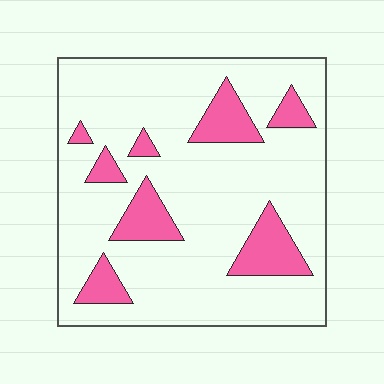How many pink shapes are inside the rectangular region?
8.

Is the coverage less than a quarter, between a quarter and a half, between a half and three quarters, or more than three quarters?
Less than a quarter.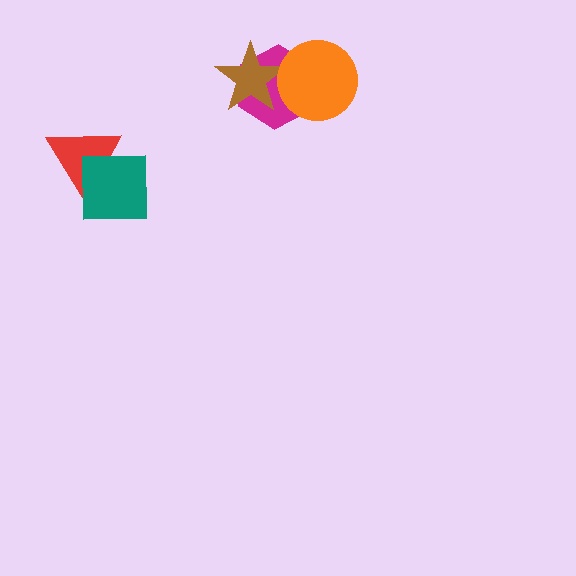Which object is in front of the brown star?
The orange circle is in front of the brown star.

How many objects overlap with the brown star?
2 objects overlap with the brown star.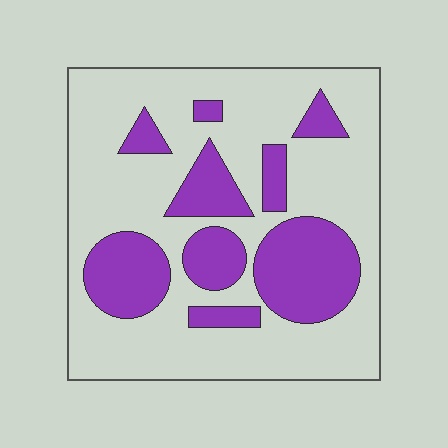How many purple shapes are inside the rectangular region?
9.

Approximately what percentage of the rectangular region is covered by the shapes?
Approximately 30%.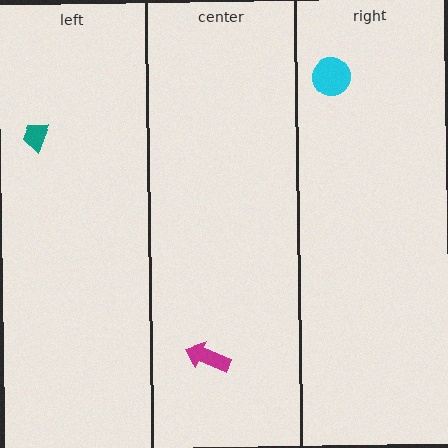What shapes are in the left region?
The teal trapezoid.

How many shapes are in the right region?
1.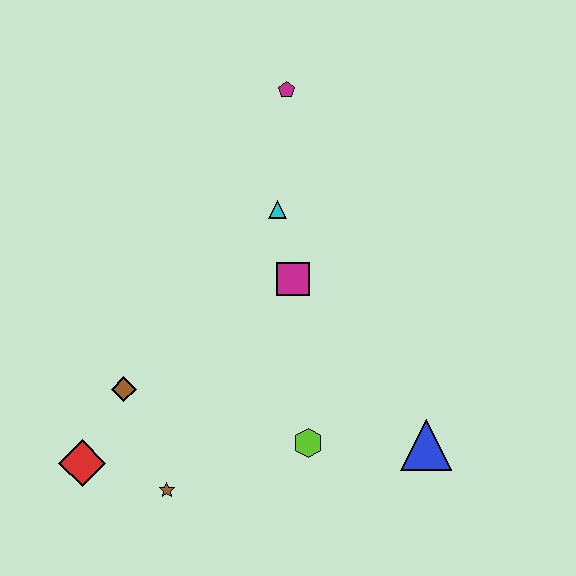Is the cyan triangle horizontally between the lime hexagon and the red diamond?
Yes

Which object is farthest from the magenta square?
The red diamond is farthest from the magenta square.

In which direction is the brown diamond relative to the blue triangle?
The brown diamond is to the left of the blue triangle.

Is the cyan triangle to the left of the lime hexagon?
Yes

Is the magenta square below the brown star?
No